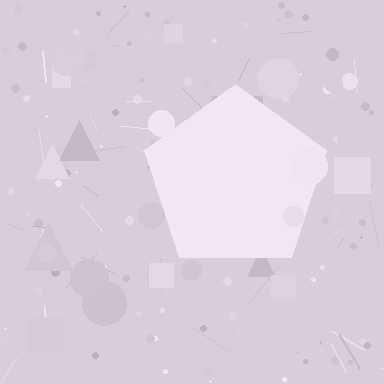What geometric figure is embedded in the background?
A pentagon is embedded in the background.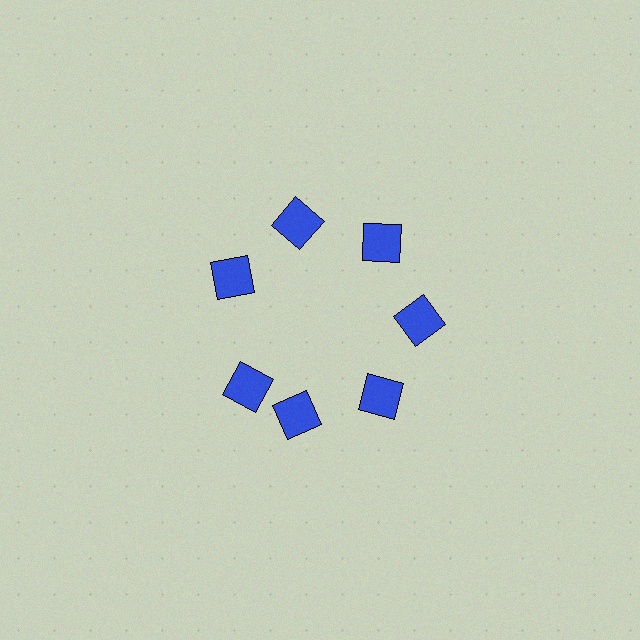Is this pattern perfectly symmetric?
No. The 7 blue squares are arranged in a ring, but one element near the 8 o'clock position is rotated out of alignment along the ring, breaking the 7-fold rotational symmetry.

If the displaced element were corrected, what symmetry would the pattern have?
It would have 7-fold rotational symmetry — the pattern would map onto itself every 51 degrees.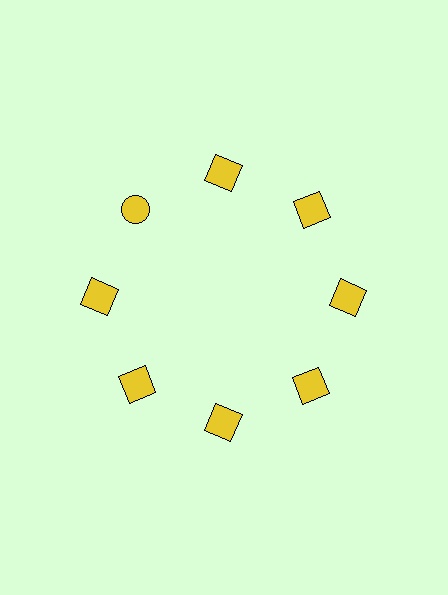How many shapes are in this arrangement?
There are 8 shapes arranged in a ring pattern.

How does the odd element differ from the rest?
It has a different shape: circle instead of square.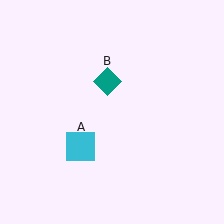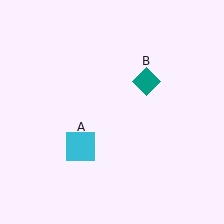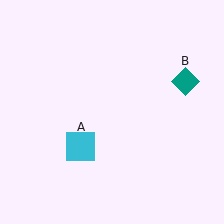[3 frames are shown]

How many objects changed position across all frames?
1 object changed position: teal diamond (object B).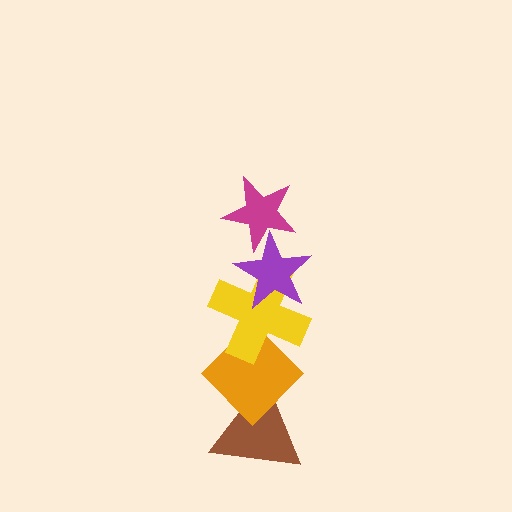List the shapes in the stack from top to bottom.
From top to bottom: the magenta star, the purple star, the yellow cross, the orange diamond, the brown triangle.